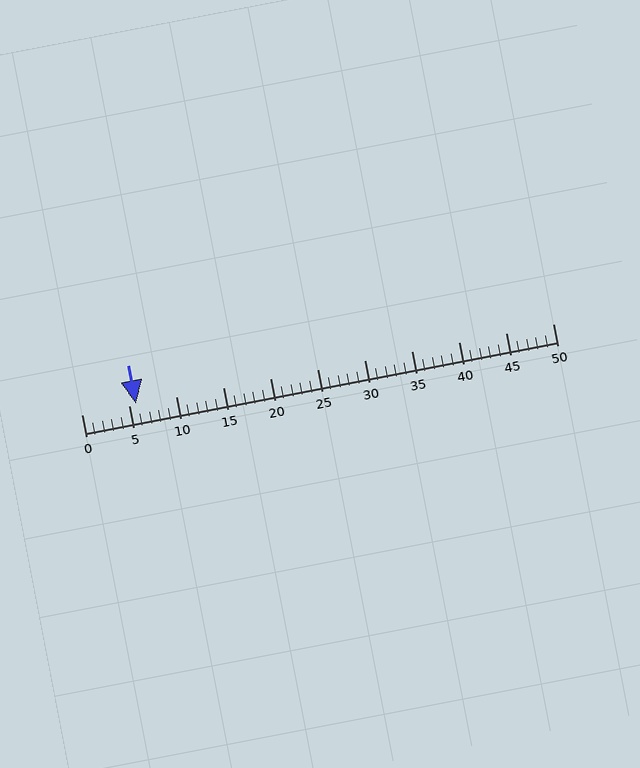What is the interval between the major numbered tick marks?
The major tick marks are spaced 5 units apart.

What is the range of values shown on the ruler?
The ruler shows values from 0 to 50.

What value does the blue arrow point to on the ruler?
The blue arrow points to approximately 6.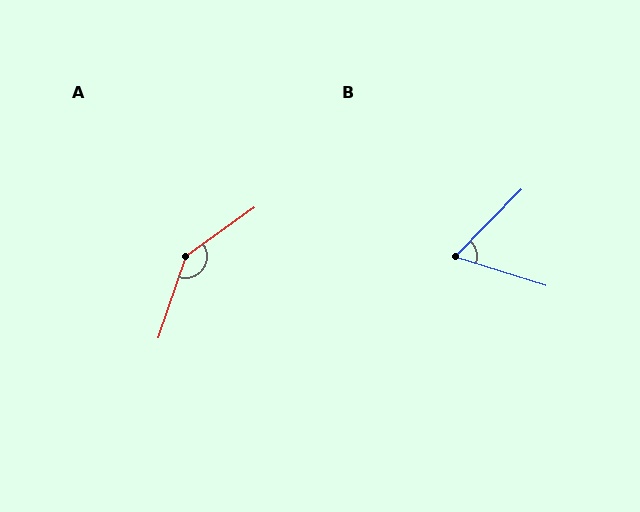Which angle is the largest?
A, at approximately 144 degrees.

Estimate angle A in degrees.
Approximately 144 degrees.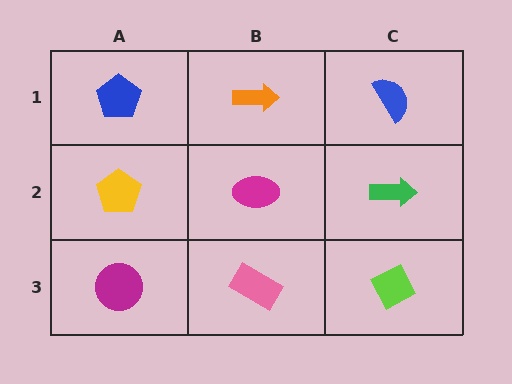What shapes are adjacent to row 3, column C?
A green arrow (row 2, column C), a pink rectangle (row 3, column B).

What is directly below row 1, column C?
A green arrow.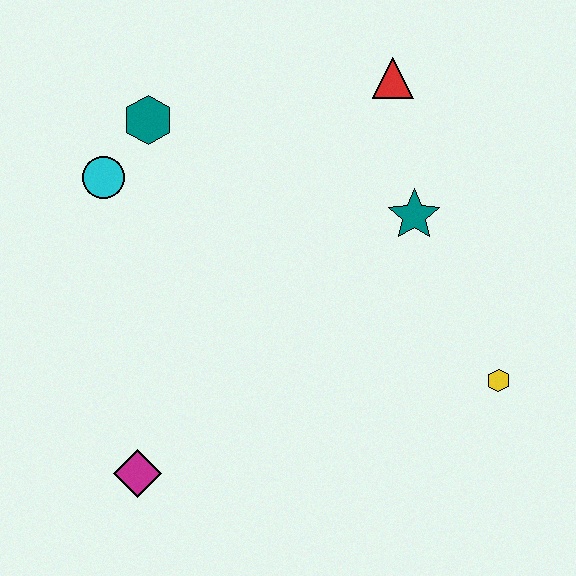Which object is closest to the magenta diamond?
The cyan circle is closest to the magenta diamond.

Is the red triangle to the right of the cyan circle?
Yes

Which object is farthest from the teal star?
The magenta diamond is farthest from the teal star.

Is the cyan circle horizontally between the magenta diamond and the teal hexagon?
No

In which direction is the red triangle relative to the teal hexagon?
The red triangle is to the right of the teal hexagon.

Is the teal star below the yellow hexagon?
No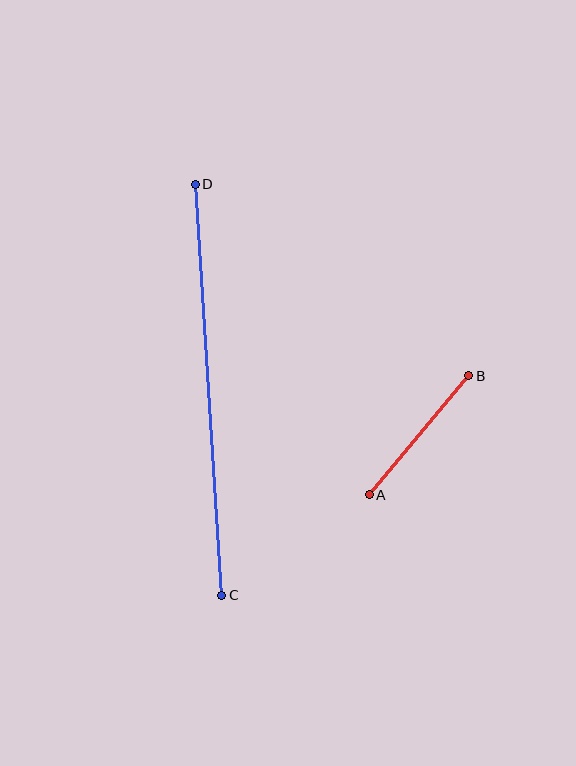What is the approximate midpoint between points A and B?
The midpoint is at approximately (419, 435) pixels.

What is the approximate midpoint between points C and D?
The midpoint is at approximately (208, 390) pixels.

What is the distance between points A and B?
The distance is approximately 155 pixels.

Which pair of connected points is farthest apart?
Points C and D are farthest apart.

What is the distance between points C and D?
The distance is approximately 412 pixels.